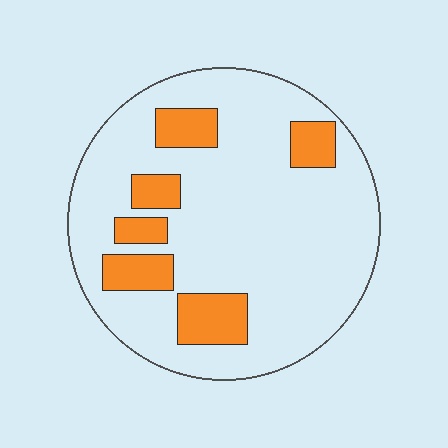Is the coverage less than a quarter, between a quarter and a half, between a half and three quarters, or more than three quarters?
Less than a quarter.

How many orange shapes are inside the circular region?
6.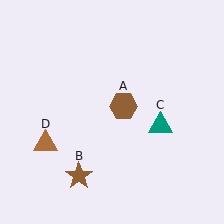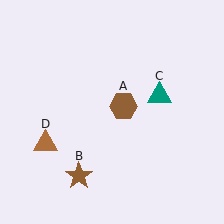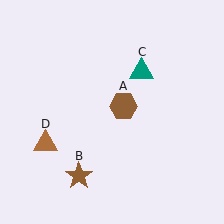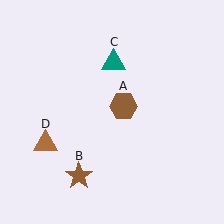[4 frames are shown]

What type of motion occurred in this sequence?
The teal triangle (object C) rotated counterclockwise around the center of the scene.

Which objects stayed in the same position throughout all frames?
Brown hexagon (object A) and brown star (object B) and brown triangle (object D) remained stationary.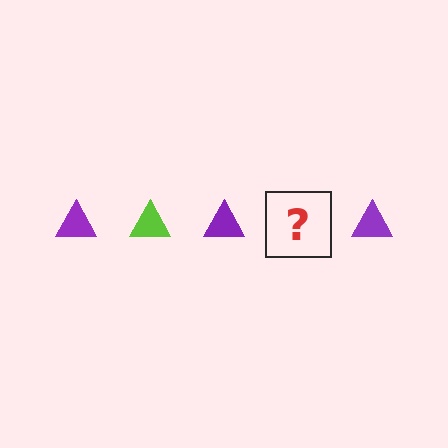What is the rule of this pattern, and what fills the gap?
The rule is that the pattern cycles through purple, lime triangles. The gap should be filled with a lime triangle.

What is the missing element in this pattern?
The missing element is a lime triangle.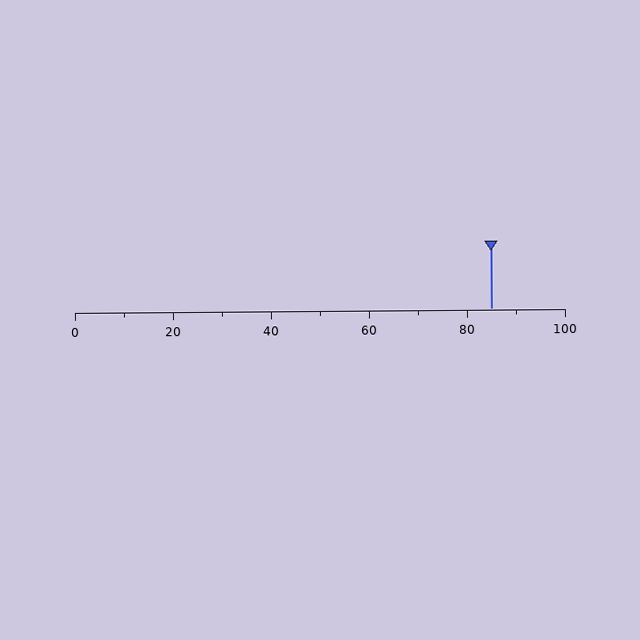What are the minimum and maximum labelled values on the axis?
The axis runs from 0 to 100.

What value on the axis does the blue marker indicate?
The marker indicates approximately 85.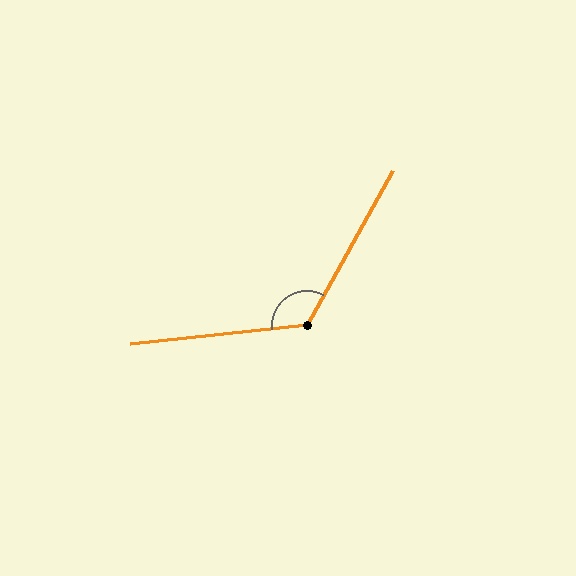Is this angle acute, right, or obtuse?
It is obtuse.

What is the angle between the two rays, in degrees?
Approximately 125 degrees.